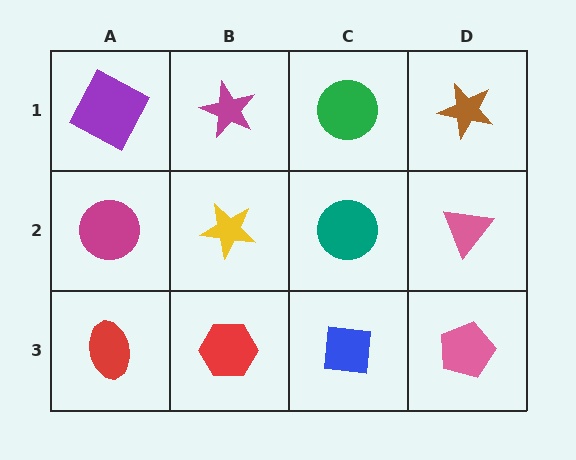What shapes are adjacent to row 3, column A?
A magenta circle (row 2, column A), a red hexagon (row 3, column B).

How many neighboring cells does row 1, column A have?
2.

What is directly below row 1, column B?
A yellow star.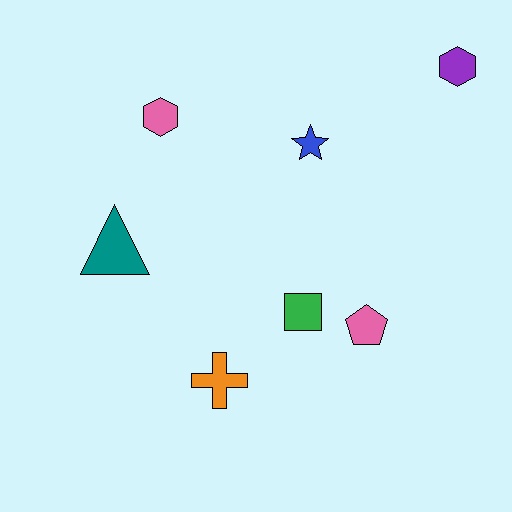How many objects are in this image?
There are 7 objects.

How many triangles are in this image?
There is 1 triangle.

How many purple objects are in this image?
There is 1 purple object.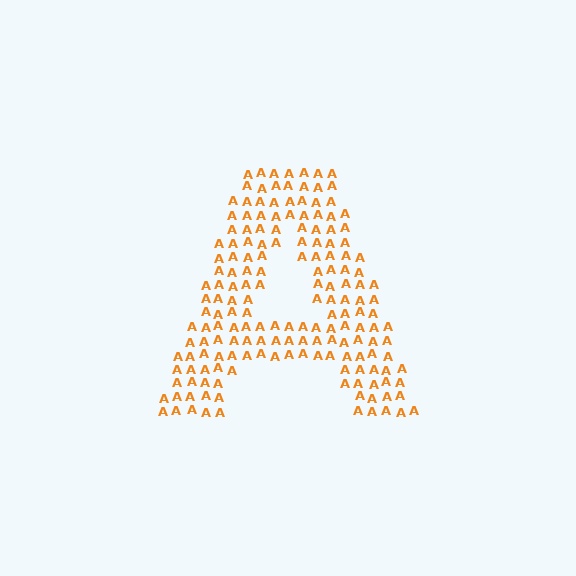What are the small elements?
The small elements are letter A's.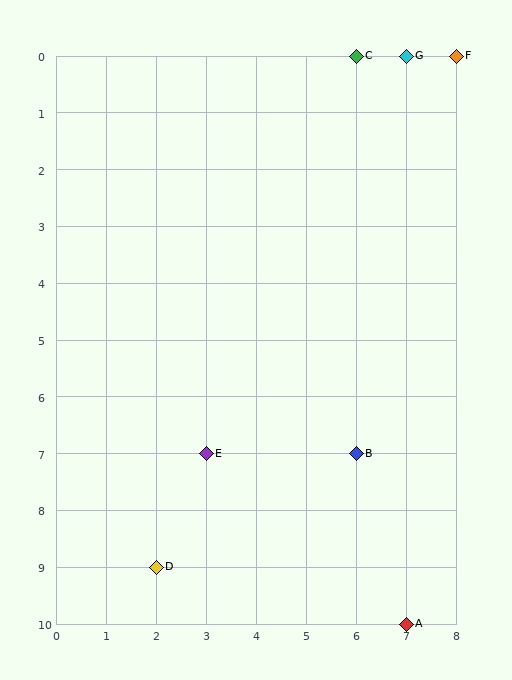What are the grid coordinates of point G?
Point G is at grid coordinates (7, 0).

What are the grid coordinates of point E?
Point E is at grid coordinates (3, 7).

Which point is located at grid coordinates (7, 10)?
Point A is at (7, 10).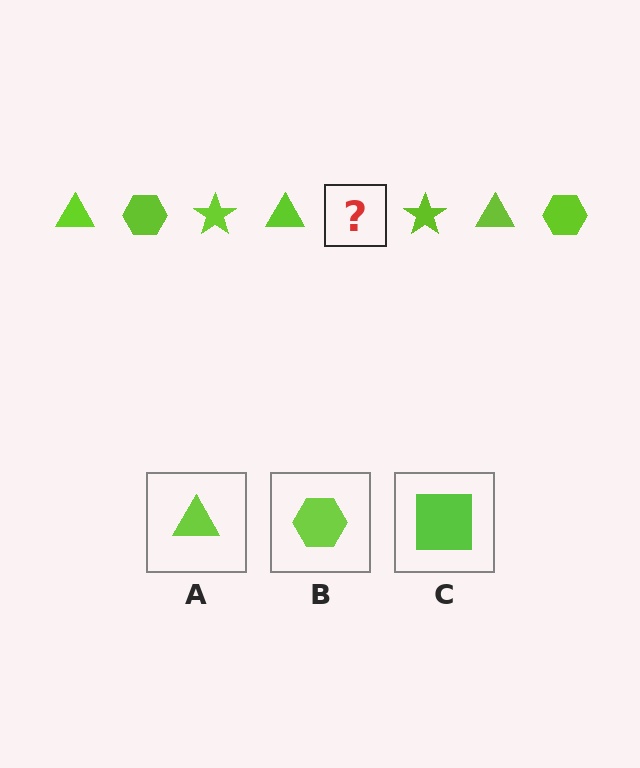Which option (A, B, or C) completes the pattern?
B.